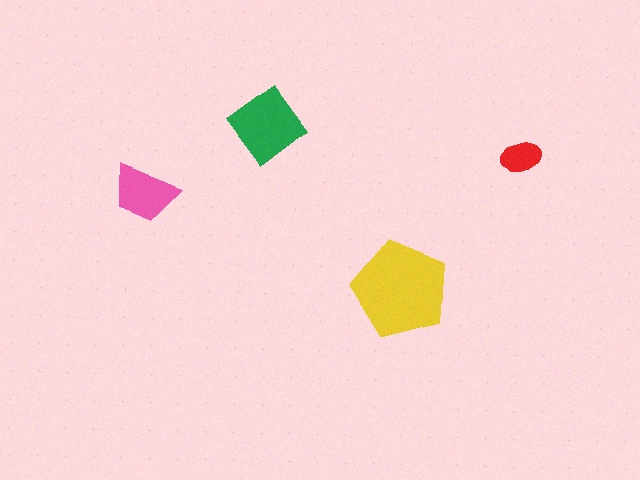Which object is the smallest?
The red ellipse.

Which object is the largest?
The yellow pentagon.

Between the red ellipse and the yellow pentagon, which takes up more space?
The yellow pentagon.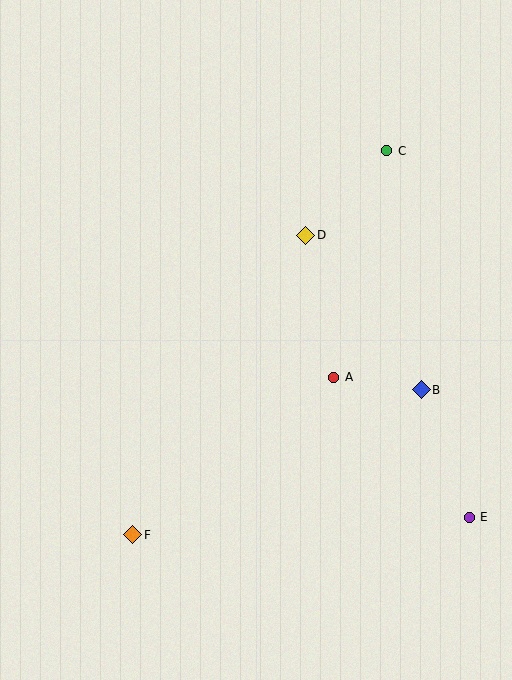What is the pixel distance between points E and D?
The distance between E and D is 326 pixels.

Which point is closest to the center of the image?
Point A at (334, 378) is closest to the center.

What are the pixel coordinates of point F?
Point F is at (133, 535).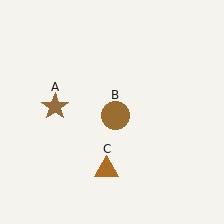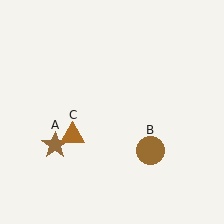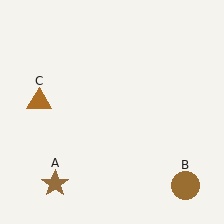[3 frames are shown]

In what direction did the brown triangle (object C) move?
The brown triangle (object C) moved up and to the left.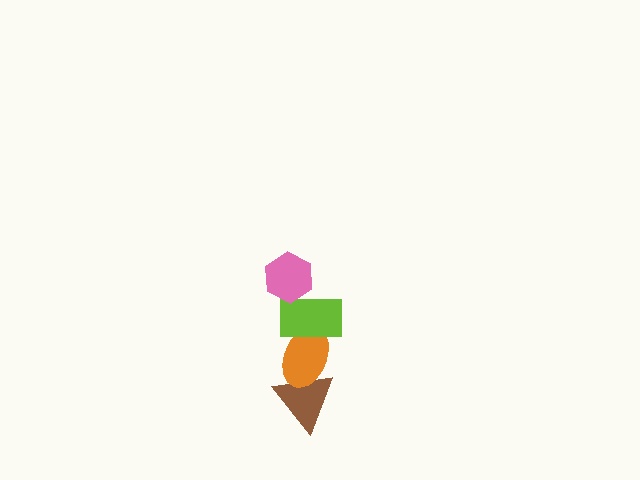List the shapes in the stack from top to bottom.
From top to bottom: the pink hexagon, the lime rectangle, the orange ellipse, the brown triangle.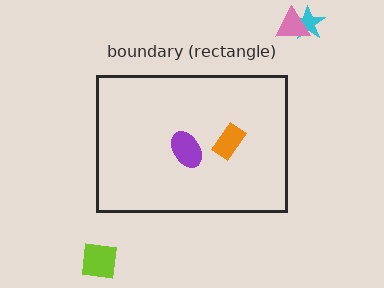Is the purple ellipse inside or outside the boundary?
Inside.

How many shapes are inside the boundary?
2 inside, 3 outside.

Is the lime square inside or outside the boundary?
Outside.